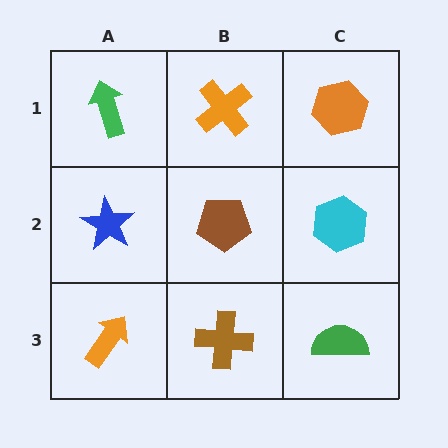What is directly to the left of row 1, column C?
An orange cross.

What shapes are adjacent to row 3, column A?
A blue star (row 2, column A), a brown cross (row 3, column B).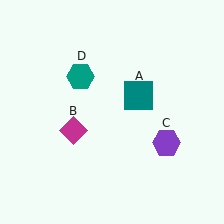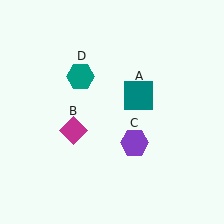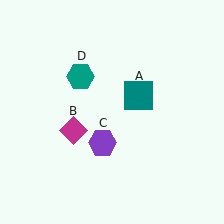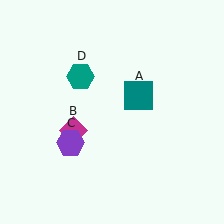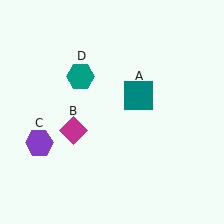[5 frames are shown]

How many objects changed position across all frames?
1 object changed position: purple hexagon (object C).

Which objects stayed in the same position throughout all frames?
Teal square (object A) and magenta diamond (object B) and teal hexagon (object D) remained stationary.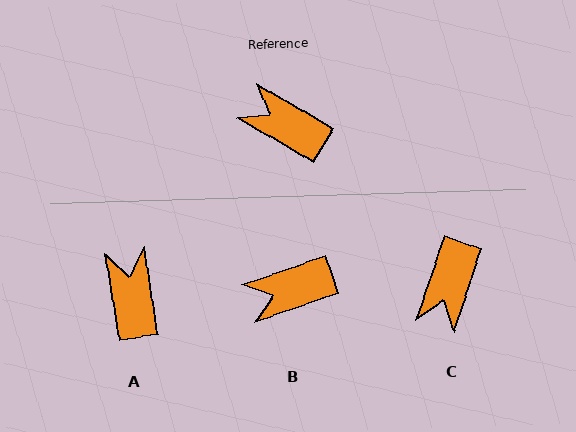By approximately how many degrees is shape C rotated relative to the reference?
Approximately 101 degrees counter-clockwise.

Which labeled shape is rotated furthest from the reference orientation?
C, about 101 degrees away.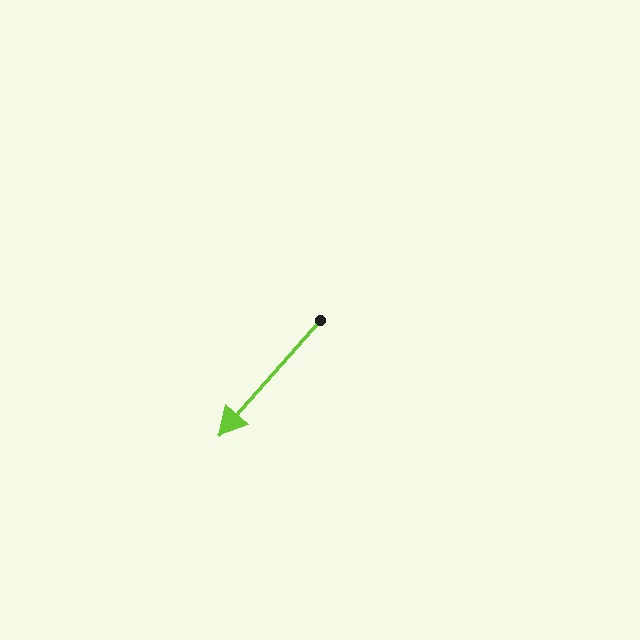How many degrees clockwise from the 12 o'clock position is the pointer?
Approximately 221 degrees.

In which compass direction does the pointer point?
Southwest.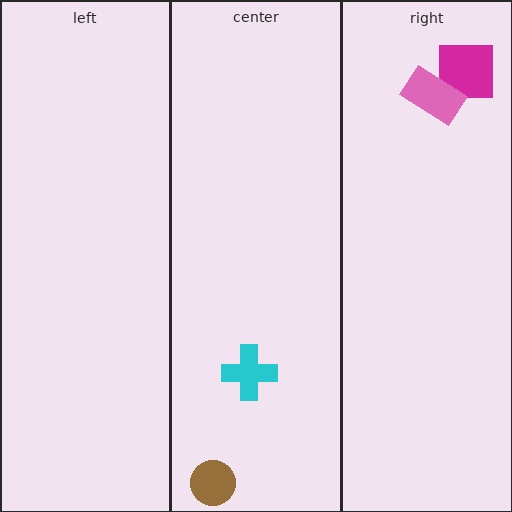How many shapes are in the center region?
2.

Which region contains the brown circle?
The center region.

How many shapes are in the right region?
2.